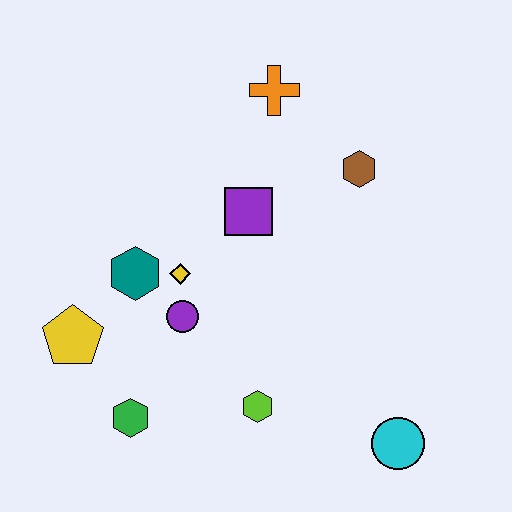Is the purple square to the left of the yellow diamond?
No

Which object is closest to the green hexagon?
The yellow pentagon is closest to the green hexagon.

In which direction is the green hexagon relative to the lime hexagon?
The green hexagon is to the left of the lime hexagon.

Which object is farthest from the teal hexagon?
The cyan circle is farthest from the teal hexagon.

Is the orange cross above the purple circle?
Yes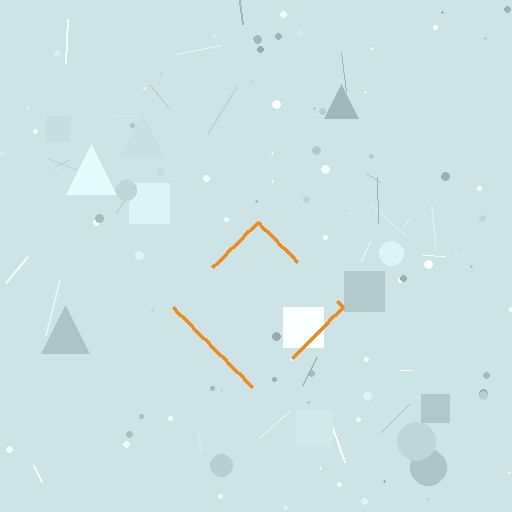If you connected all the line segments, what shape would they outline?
They would outline a diamond.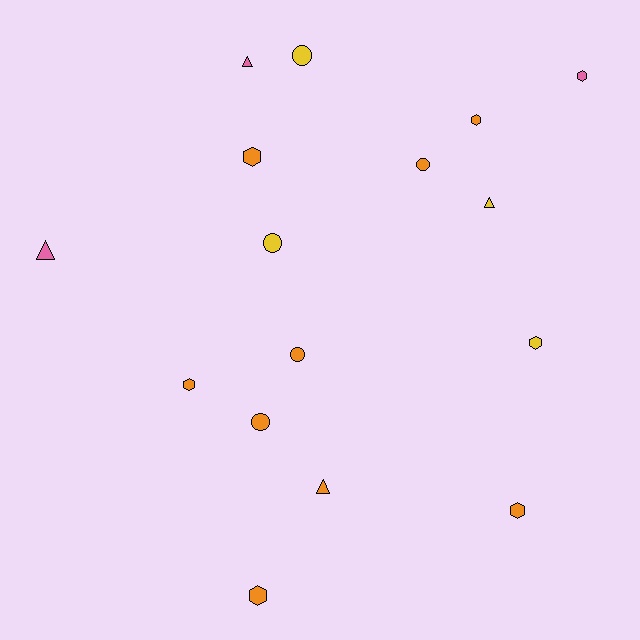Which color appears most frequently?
Orange, with 9 objects.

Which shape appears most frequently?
Hexagon, with 7 objects.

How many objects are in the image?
There are 16 objects.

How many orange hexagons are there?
There are 5 orange hexagons.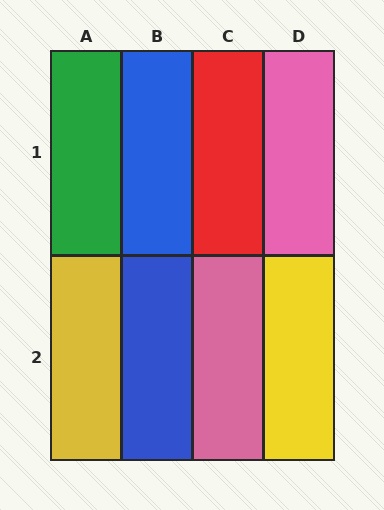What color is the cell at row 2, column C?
Pink.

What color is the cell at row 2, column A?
Yellow.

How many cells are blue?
2 cells are blue.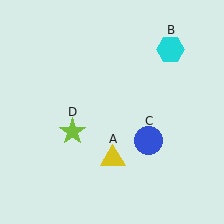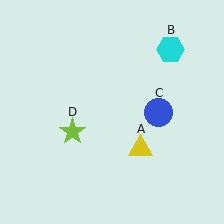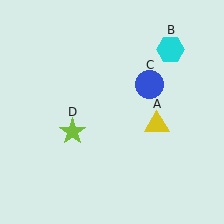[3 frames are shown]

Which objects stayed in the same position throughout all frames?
Cyan hexagon (object B) and lime star (object D) remained stationary.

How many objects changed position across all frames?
2 objects changed position: yellow triangle (object A), blue circle (object C).